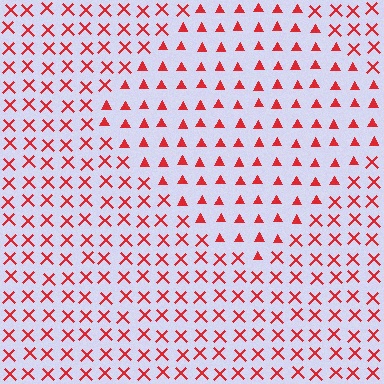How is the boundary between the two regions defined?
The boundary is defined by a change in element shape: triangles inside vs. X marks outside. All elements share the same color and spacing.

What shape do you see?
I see a diamond.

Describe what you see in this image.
The image is filled with small red elements arranged in a uniform grid. A diamond-shaped region contains triangles, while the surrounding area contains X marks. The boundary is defined purely by the change in element shape.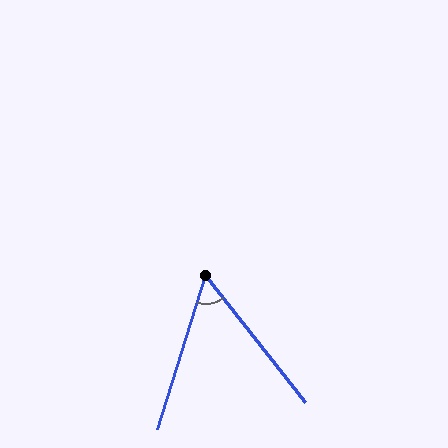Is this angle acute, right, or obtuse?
It is acute.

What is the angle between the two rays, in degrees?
Approximately 56 degrees.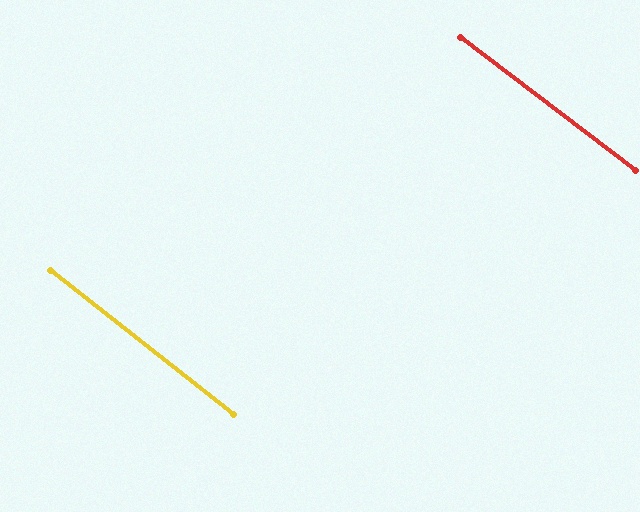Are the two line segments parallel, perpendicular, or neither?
Parallel — their directions differ by only 1.0°.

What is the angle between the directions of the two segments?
Approximately 1 degree.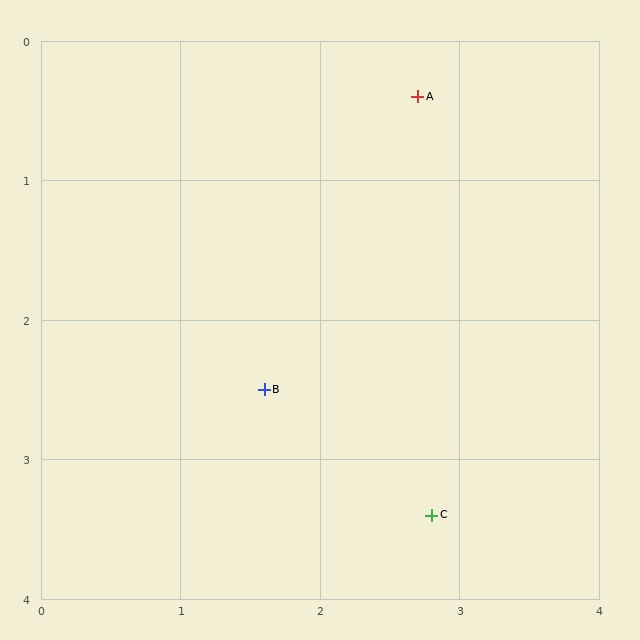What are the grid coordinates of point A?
Point A is at approximately (2.7, 0.4).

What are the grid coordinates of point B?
Point B is at approximately (1.6, 2.5).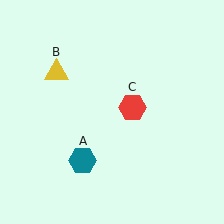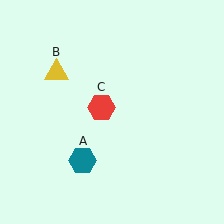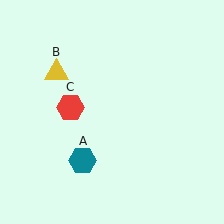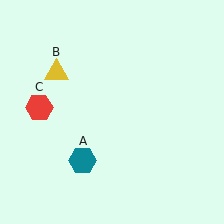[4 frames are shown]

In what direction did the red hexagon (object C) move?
The red hexagon (object C) moved left.